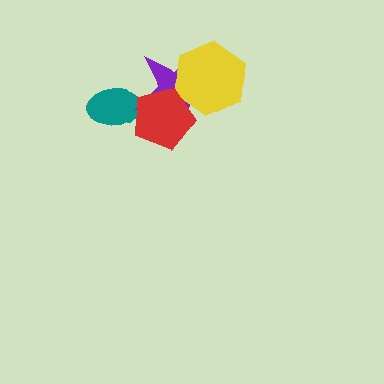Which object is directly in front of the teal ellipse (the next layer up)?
The purple star is directly in front of the teal ellipse.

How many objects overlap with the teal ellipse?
2 objects overlap with the teal ellipse.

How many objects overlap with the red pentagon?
3 objects overlap with the red pentagon.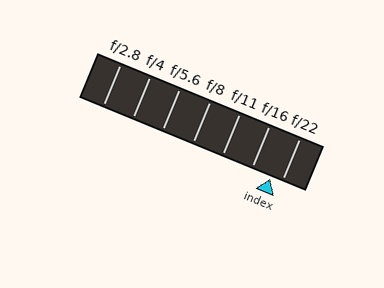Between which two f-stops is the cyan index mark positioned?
The index mark is between f/16 and f/22.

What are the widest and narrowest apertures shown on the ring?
The widest aperture shown is f/2.8 and the narrowest is f/22.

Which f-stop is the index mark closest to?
The index mark is closest to f/22.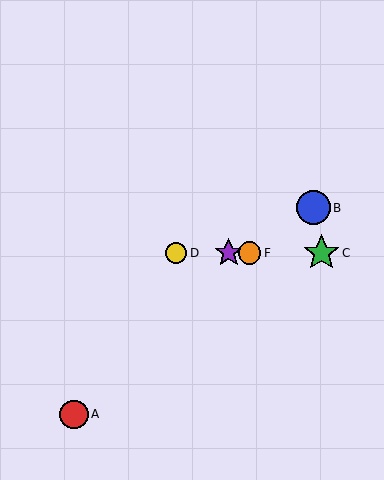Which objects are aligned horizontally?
Objects C, D, E, F are aligned horizontally.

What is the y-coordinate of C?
Object C is at y≈253.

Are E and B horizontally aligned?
No, E is at y≈253 and B is at y≈208.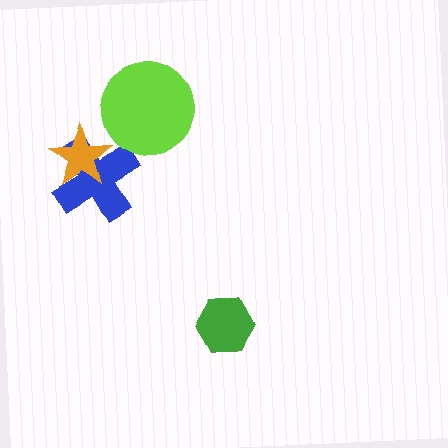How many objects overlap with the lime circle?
0 objects overlap with the lime circle.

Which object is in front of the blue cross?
The orange star is in front of the blue cross.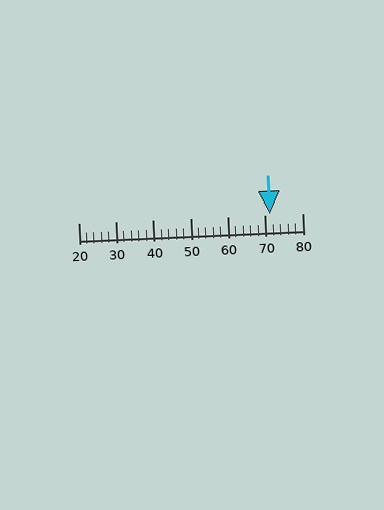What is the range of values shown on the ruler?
The ruler shows values from 20 to 80.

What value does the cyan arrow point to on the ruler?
The cyan arrow points to approximately 71.